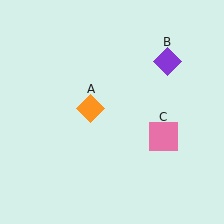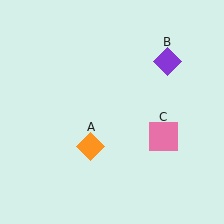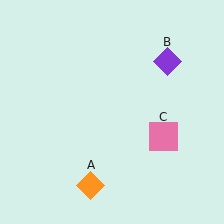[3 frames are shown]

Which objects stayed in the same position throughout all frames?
Purple diamond (object B) and pink square (object C) remained stationary.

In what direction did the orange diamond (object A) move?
The orange diamond (object A) moved down.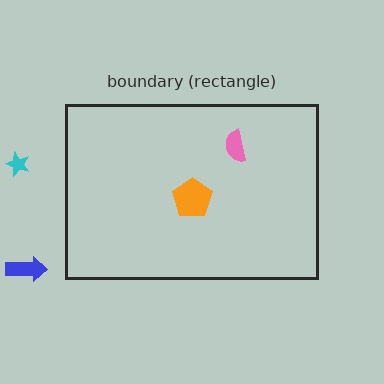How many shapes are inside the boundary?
2 inside, 2 outside.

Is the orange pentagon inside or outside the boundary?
Inside.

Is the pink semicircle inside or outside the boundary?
Inside.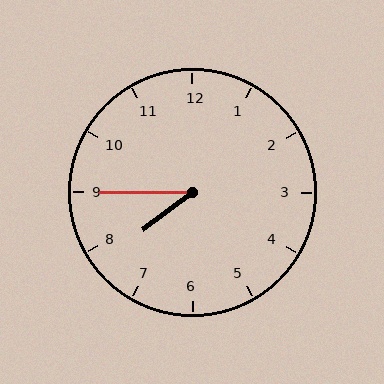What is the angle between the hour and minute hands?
Approximately 38 degrees.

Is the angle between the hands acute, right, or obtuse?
It is acute.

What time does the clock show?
7:45.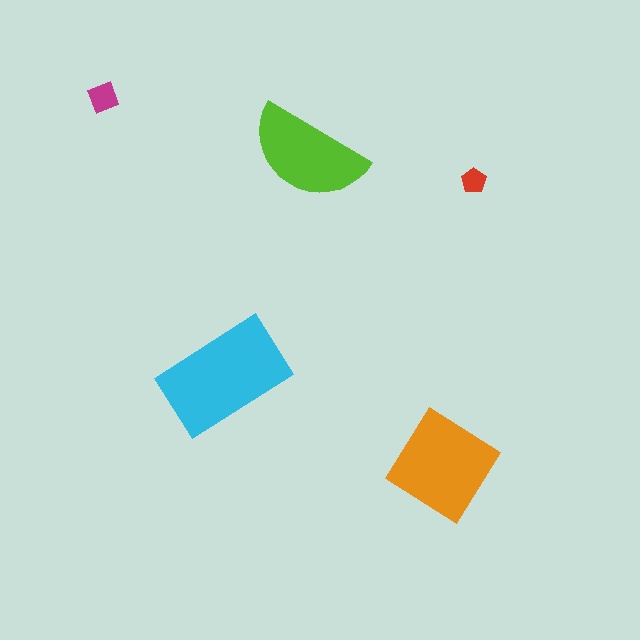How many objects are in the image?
There are 5 objects in the image.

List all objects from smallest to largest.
The red pentagon, the magenta diamond, the lime semicircle, the orange diamond, the cyan rectangle.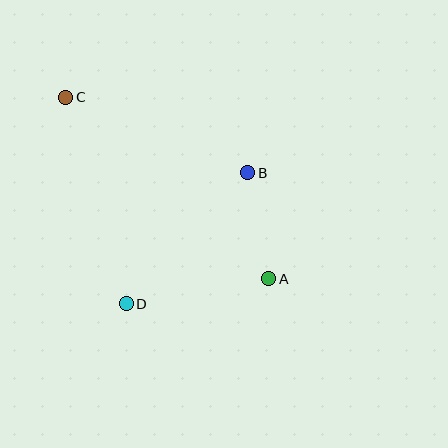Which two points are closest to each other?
Points A and B are closest to each other.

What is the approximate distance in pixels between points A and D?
The distance between A and D is approximately 145 pixels.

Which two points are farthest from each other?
Points A and C are farthest from each other.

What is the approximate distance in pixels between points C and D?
The distance between C and D is approximately 215 pixels.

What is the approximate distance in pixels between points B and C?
The distance between B and C is approximately 197 pixels.